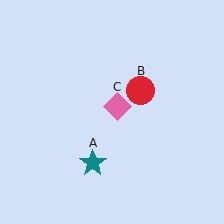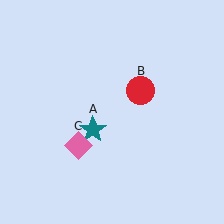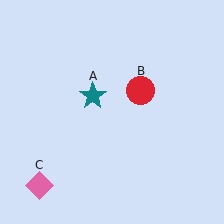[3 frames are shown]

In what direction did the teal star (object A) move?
The teal star (object A) moved up.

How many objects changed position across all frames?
2 objects changed position: teal star (object A), pink diamond (object C).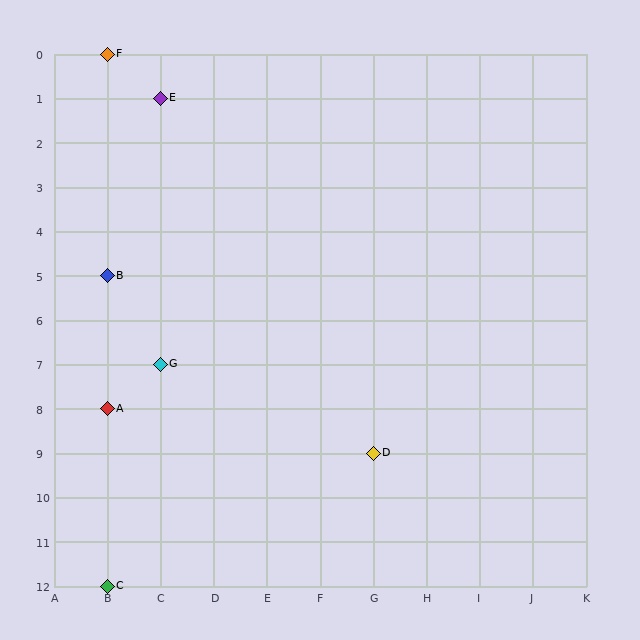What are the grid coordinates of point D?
Point D is at grid coordinates (G, 9).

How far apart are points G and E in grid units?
Points G and E are 6 rows apart.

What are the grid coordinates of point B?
Point B is at grid coordinates (B, 5).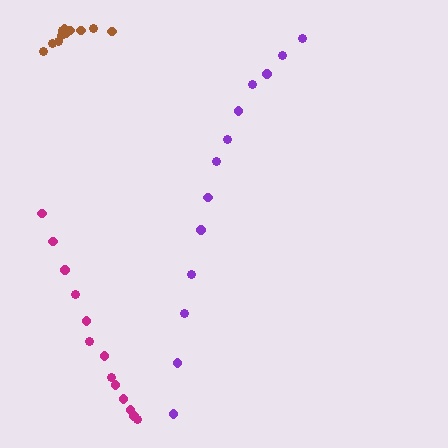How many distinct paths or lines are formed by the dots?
There are 3 distinct paths.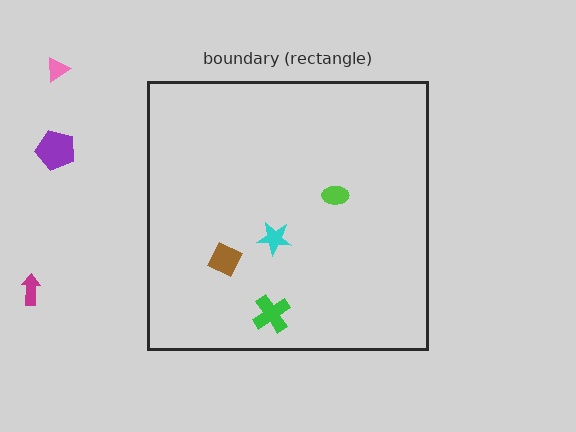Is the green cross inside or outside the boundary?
Inside.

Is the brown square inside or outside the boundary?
Inside.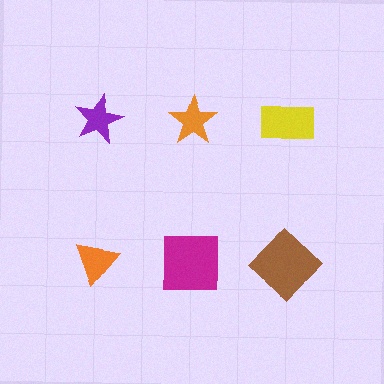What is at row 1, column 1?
A purple star.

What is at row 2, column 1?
An orange triangle.